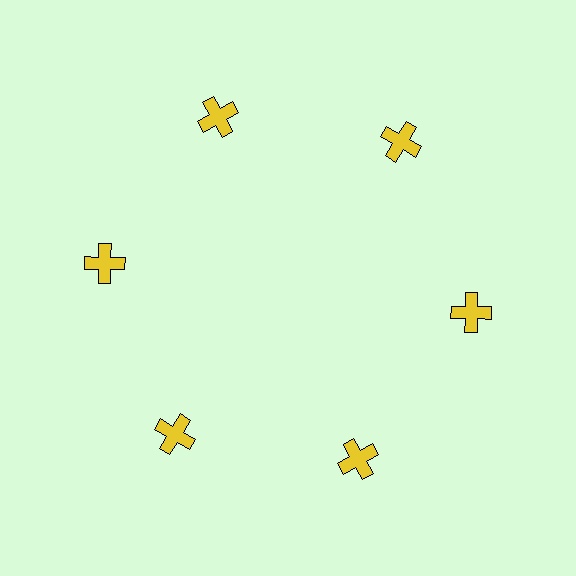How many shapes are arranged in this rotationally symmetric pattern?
There are 6 shapes, arranged in 6 groups of 1.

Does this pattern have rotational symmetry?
Yes, this pattern has 6-fold rotational symmetry. It looks the same after rotating 60 degrees around the center.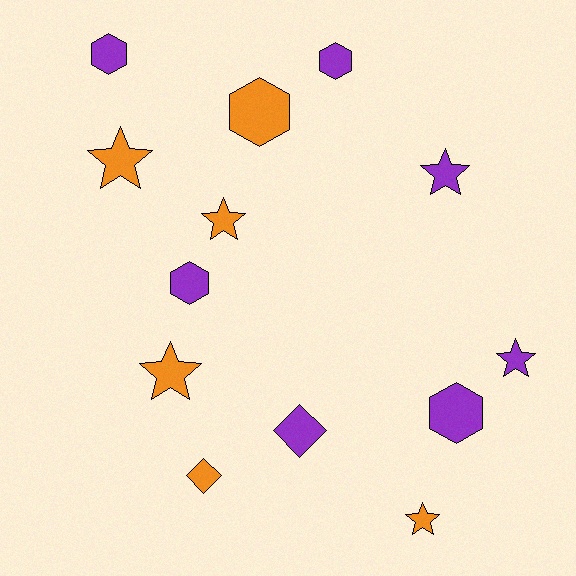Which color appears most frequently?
Purple, with 7 objects.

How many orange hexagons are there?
There is 1 orange hexagon.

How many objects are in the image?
There are 13 objects.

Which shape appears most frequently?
Star, with 6 objects.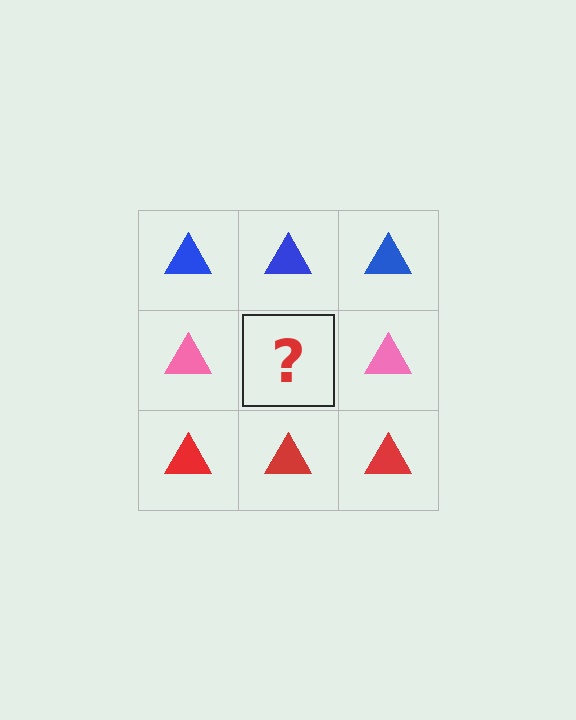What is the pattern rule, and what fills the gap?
The rule is that each row has a consistent color. The gap should be filled with a pink triangle.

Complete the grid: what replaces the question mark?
The question mark should be replaced with a pink triangle.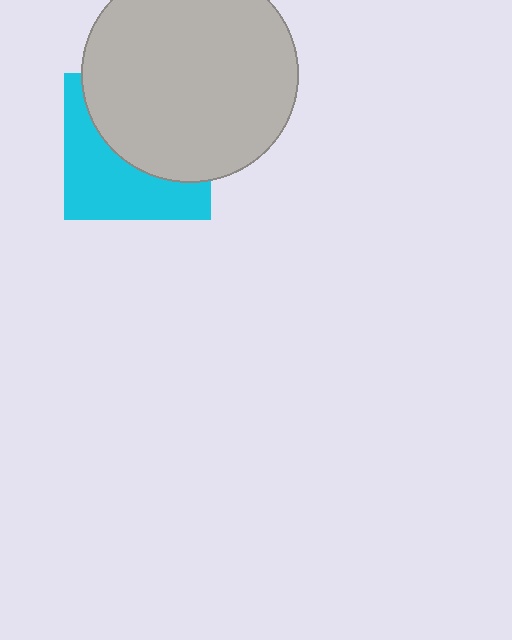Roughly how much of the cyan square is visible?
About half of it is visible (roughly 46%).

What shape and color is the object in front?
The object in front is a light gray circle.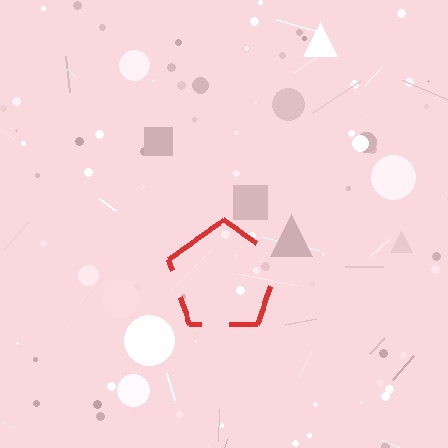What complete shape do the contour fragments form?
The contour fragments form a pentagon.